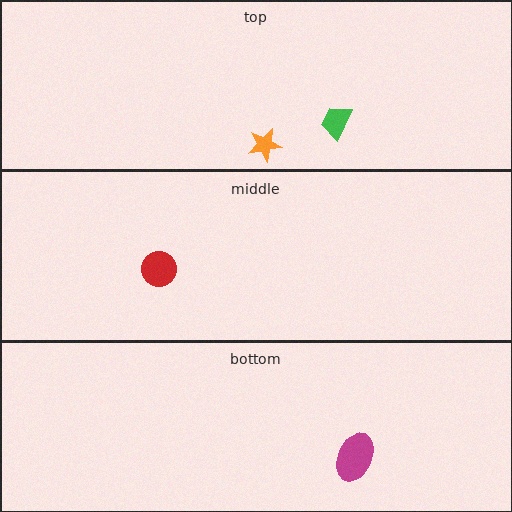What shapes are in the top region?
The orange star, the green trapezoid.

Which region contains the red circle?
The middle region.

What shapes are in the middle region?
The red circle.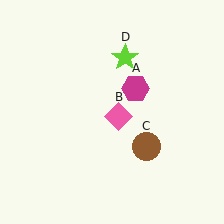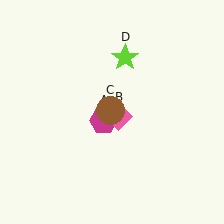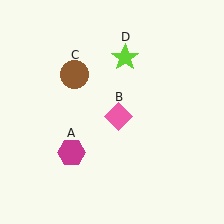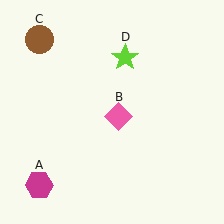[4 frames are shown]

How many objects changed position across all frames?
2 objects changed position: magenta hexagon (object A), brown circle (object C).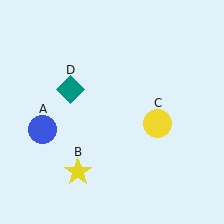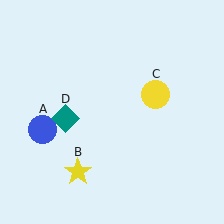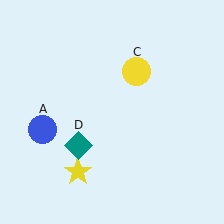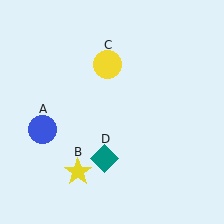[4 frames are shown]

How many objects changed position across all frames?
2 objects changed position: yellow circle (object C), teal diamond (object D).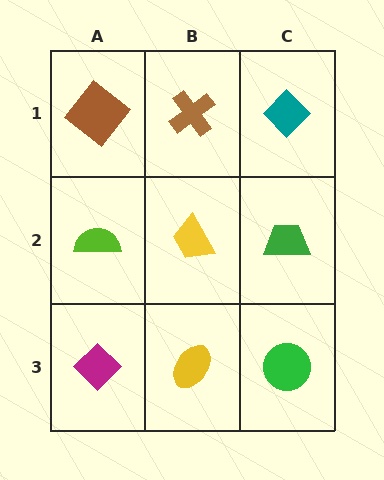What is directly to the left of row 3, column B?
A magenta diamond.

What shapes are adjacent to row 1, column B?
A yellow trapezoid (row 2, column B), a brown diamond (row 1, column A), a teal diamond (row 1, column C).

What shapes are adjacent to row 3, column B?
A yellow trapezoid (row 2, column B), a magenta diamond (row 3, column A), a green circle (row 3, column C).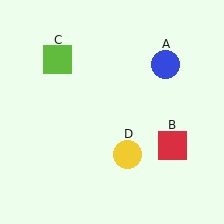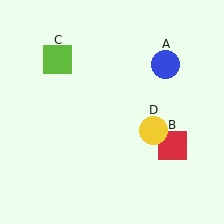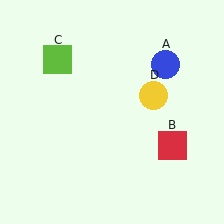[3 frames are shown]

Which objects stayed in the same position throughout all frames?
Blue circle (object A) and red square (object B) and lime square (object C) remained stationary.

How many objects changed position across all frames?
1 object changed position: yellow circle (object D).